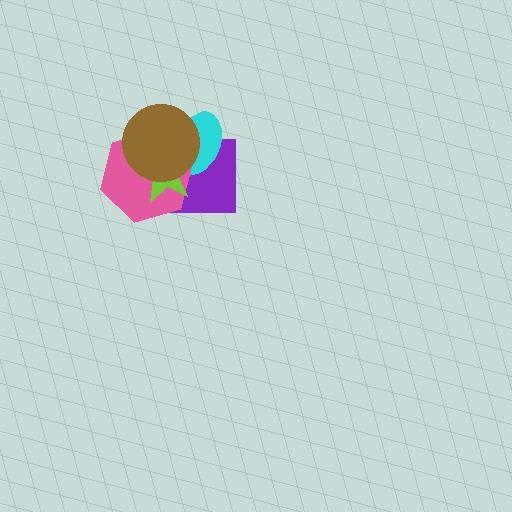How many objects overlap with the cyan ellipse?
4 objects overlap with the cyan ellipse.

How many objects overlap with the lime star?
4 objects overlap with the lime star.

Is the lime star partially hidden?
Yes, it is partially covered by another shape.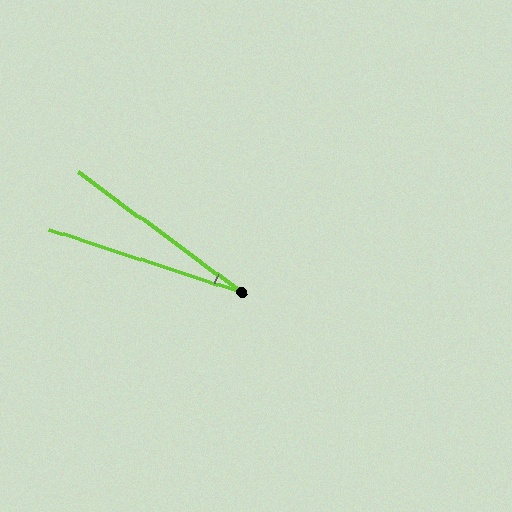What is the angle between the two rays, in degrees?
Approximately 19 degrees.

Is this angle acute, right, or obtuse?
It is acute.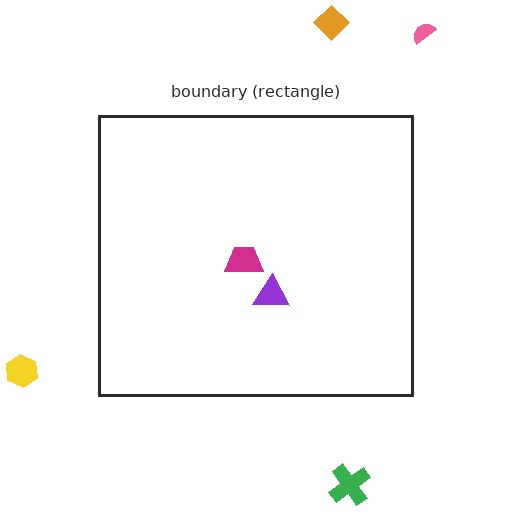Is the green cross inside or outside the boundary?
Outside.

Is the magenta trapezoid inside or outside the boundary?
Inside.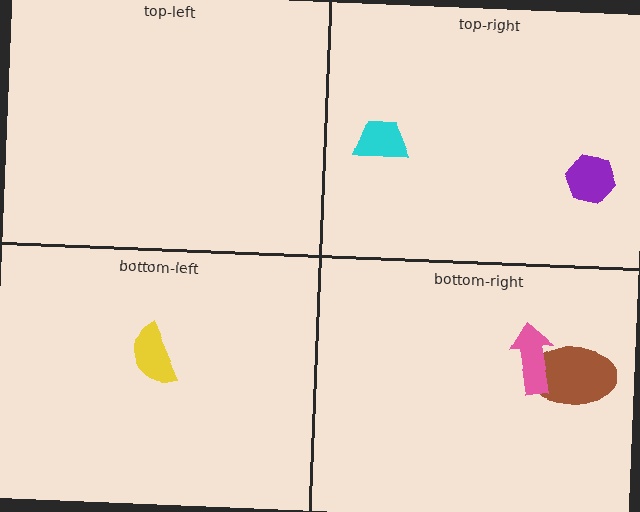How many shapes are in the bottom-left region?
1.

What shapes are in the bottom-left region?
The yellow semicircle.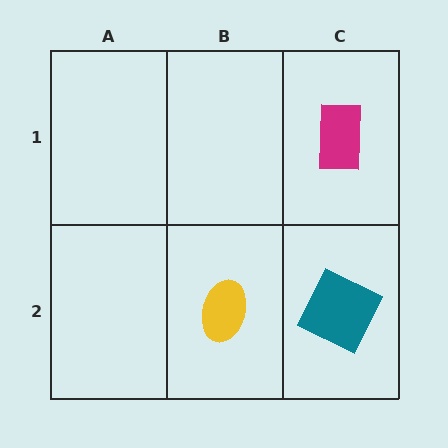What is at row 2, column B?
A yellow ellipse.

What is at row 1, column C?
A magenta rectangle.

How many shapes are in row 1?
1 shape.